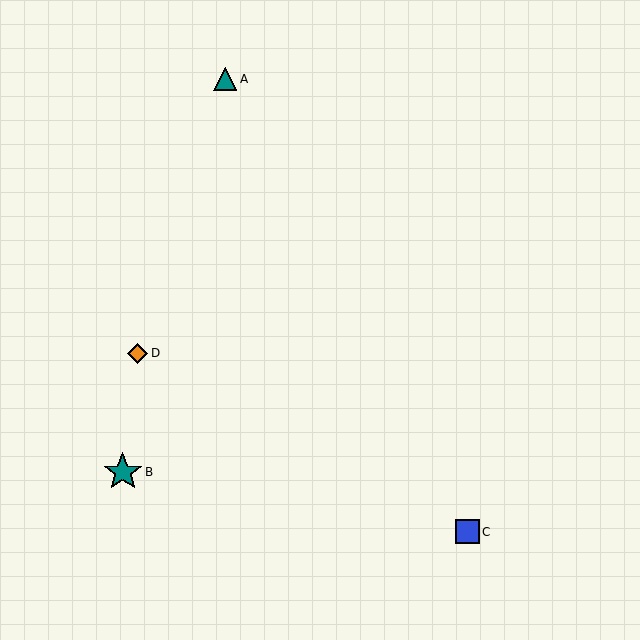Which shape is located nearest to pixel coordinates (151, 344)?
The orange diamond (labeled D) at (137, 353) is nearest to that location.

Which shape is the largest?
The teal star (labeled B) is the largest.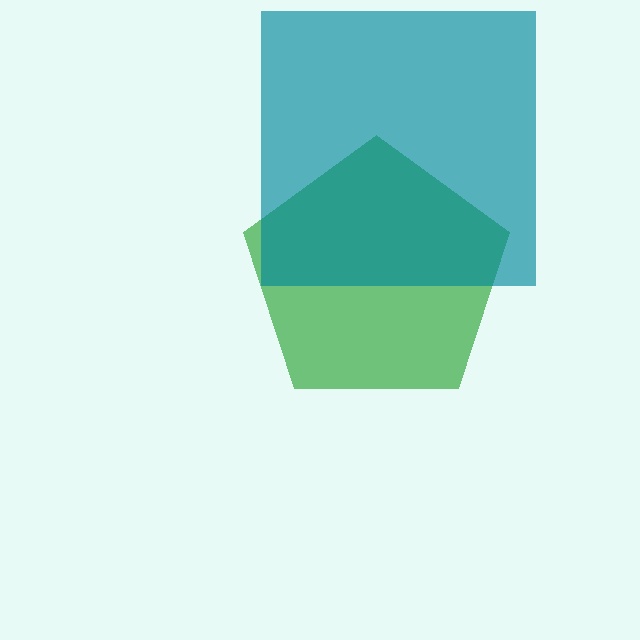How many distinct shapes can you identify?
There are 2 distinct shapes: a green pentagon, a teal square.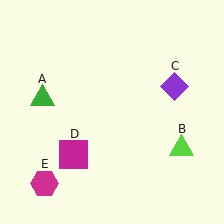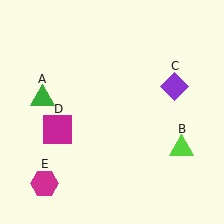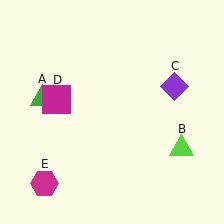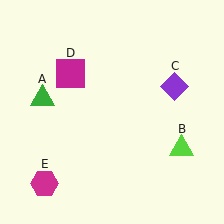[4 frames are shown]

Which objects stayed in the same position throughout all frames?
Green triangle (object A) and lime triangle (object B) and purple diamond (object C) and magenta hexagon (object E) remained stationary.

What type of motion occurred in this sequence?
The magenta square (object D) rotated clockwise around the center of the scene.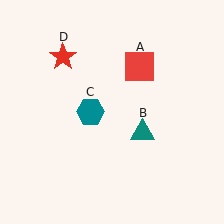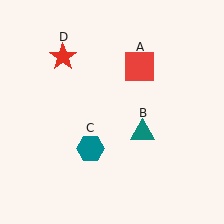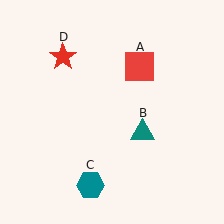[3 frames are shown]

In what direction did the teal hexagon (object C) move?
The teal hexagon (object C) moved down.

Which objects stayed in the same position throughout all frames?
Red square (object A) and teal triangle (object B) and red star (object D) remained stationary.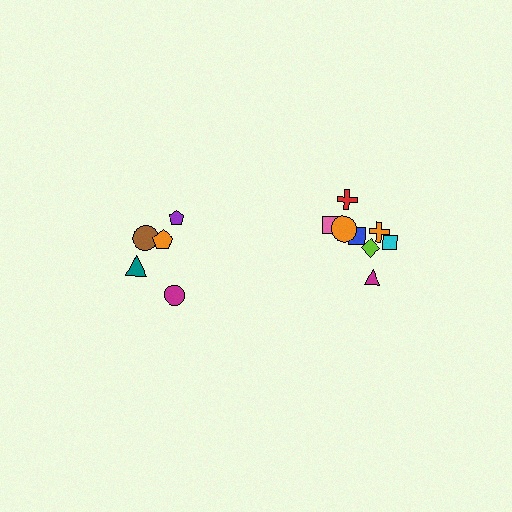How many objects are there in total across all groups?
There are 13 objects.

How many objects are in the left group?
There are 5 objects.